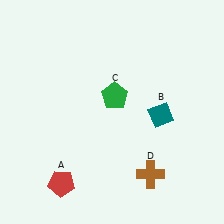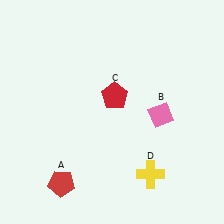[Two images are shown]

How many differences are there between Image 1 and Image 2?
There are 3 differences between the two images.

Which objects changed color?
B changed from teal to pink. C changed from green to red. D changed from brown to yellow.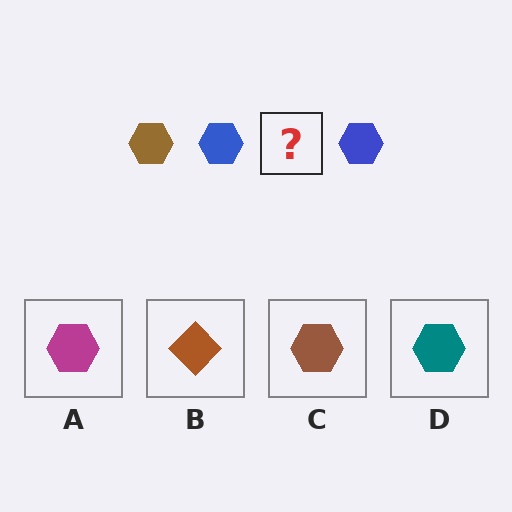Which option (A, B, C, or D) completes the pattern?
C.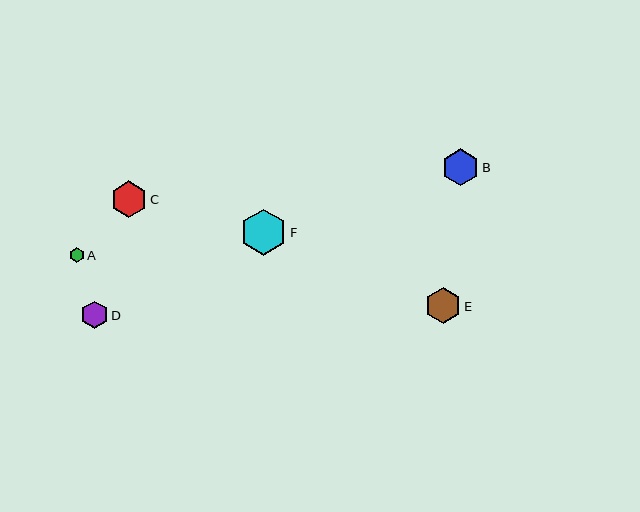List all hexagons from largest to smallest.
From largest to smallest: F, B, C, E, D, A.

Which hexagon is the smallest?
Hexagon A is the smallest with a size of approximately 15 pixels.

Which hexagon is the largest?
Hexagon F is the largest with a size of approximately 46 pixels.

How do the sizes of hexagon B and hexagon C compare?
Hexagon B and hexagon C are approximately the same size.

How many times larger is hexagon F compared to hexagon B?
Hexagon F is approximately 1.2 times the size of hexagon B.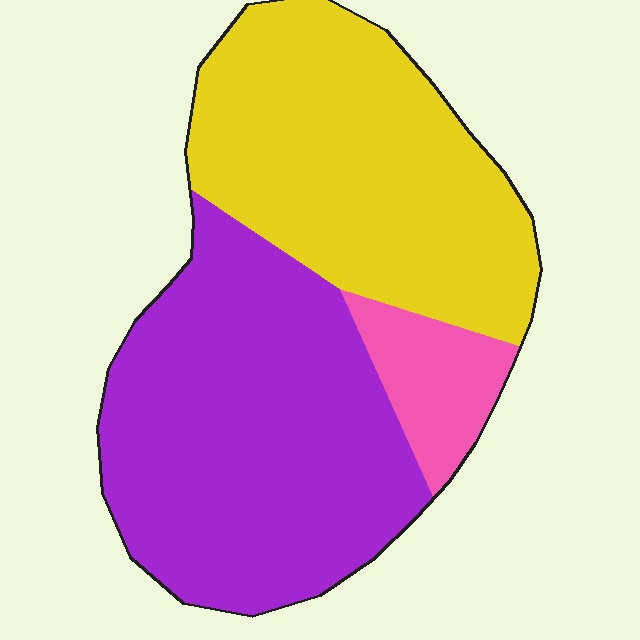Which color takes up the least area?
Pink, at roughly 10%.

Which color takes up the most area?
Purple, at roughly 50%.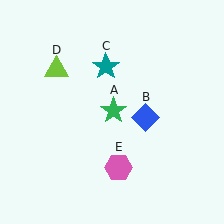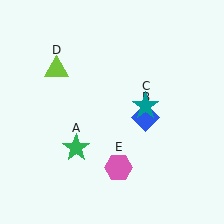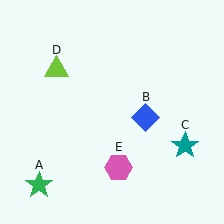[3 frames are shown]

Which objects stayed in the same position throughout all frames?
Blue diamond (object B) and lime triangle (object D) and pink hexagon (object E) remained stationary.